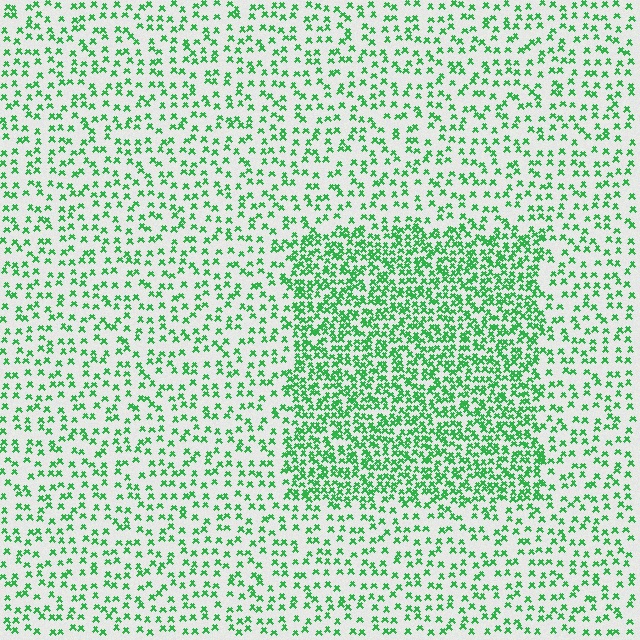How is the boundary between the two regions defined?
The boundary is defined by a change in element density (approximately 2.2x ratio). All elements are the same color, size, and shape.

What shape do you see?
I see a rectangle.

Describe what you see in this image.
The image contains small green elements arranged at two different densities. A rectangle-shaped region is visible where the elements are more densely packed than the surrounding area.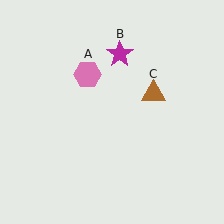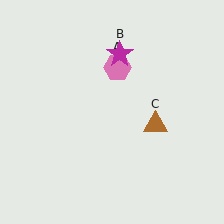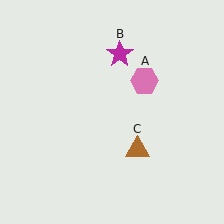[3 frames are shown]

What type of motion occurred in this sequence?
The pink hexagon (object A), brown triangle (object C) rotated clockwise around the center of the scene.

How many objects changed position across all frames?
2 objects changed position: pink hexagon (object A), brown triangle (object C).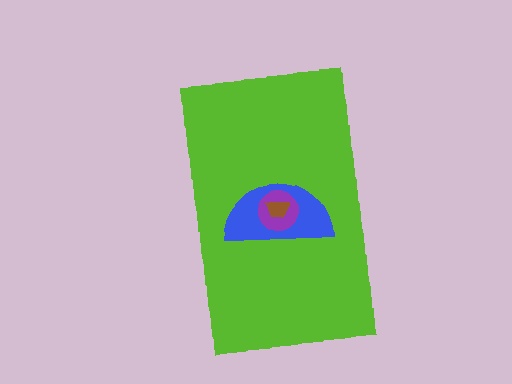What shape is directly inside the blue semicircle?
The purple circle.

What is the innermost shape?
The brown trapezoid.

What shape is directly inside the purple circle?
The brown trapezoid.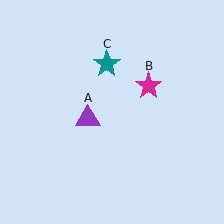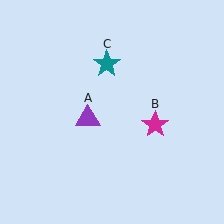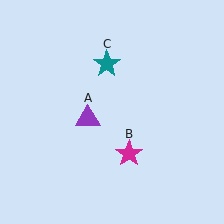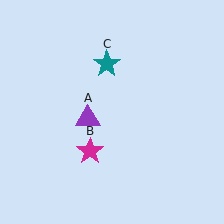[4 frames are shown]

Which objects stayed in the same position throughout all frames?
Purple triangle (object A) and teal star (object C) remained stationary.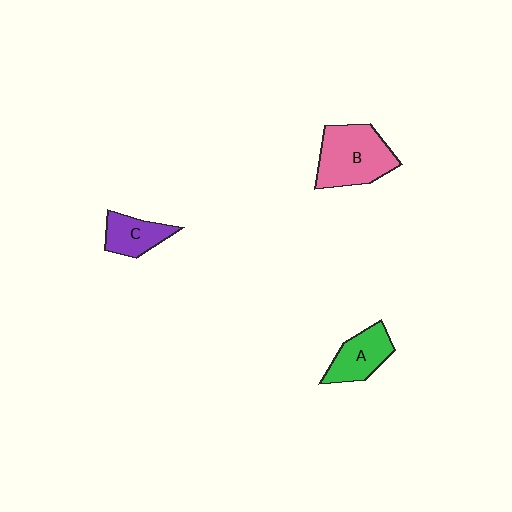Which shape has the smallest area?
Shape C (purple).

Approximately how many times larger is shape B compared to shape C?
Approximately 1.8 times.